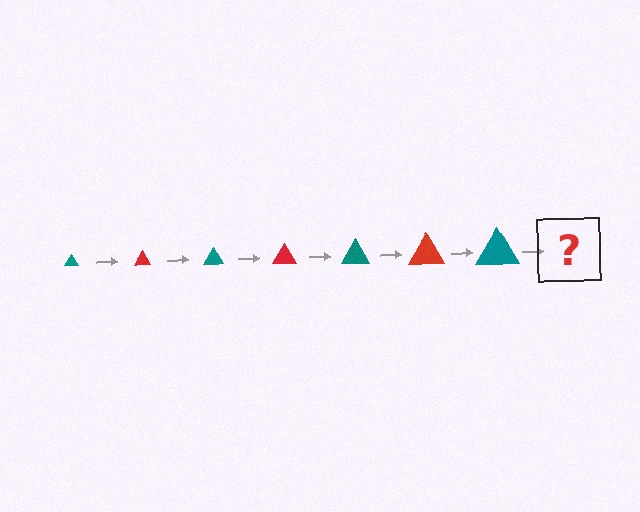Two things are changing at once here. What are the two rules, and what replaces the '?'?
The two rules are that the triangle grows larger each step and the color cycles through teal and red. The '?' should be a red triangle, larger than the previous one.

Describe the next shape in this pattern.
It should be a red triangle, larger than the previous one.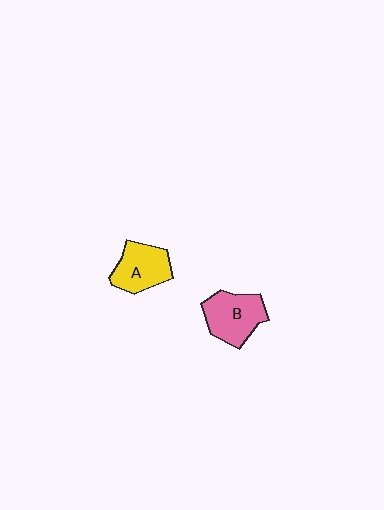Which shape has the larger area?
Shape B (pink).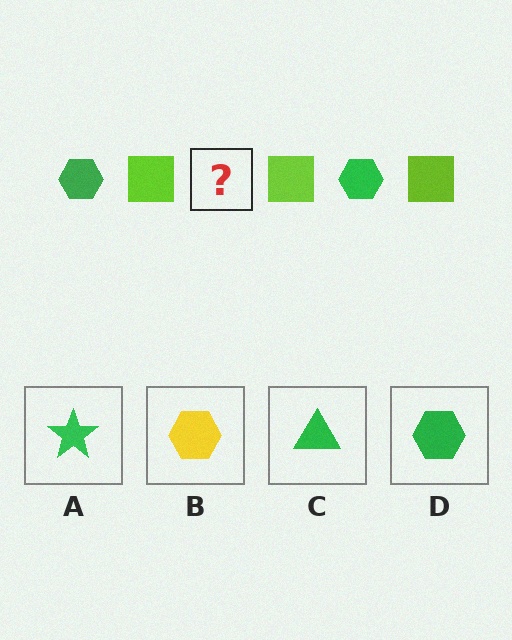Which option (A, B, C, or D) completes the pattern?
D.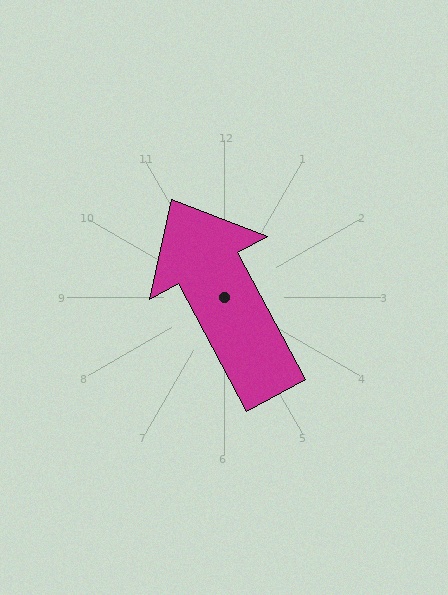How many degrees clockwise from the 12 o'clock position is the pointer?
Approximately 332 degrees.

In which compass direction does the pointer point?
Northwest.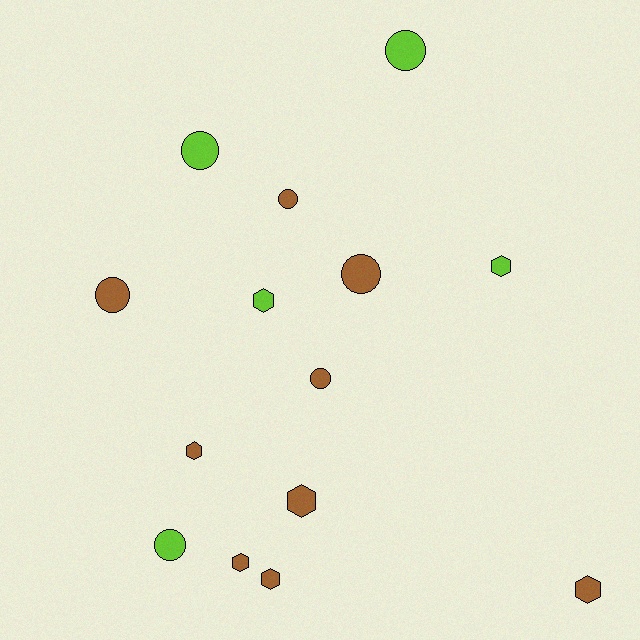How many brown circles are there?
There are 4 brown circles.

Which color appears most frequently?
Brown, with 9 objects.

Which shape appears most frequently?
Hexagon, with 7 objects.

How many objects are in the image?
There are 14 objects.